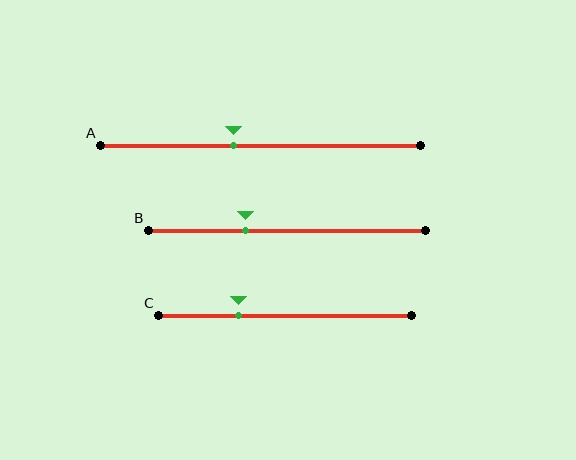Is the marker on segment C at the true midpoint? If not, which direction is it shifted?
No, the marker on segment C is shifted to the left by about 19% of the segment length.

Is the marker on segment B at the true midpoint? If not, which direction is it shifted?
No, the marker on segment B is shifted to the left by about 15% of the segment length.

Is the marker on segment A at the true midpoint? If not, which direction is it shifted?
No, the marker on segment A is shifted to the left by about 9% of the segment length.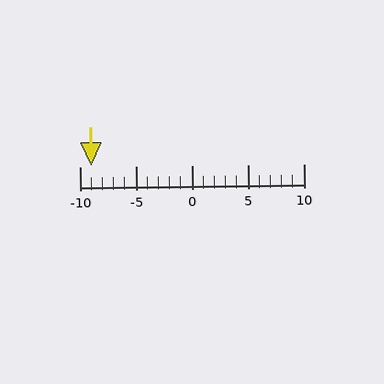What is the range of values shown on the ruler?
The ruler shows values from -10 to 10.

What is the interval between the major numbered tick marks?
The major tick marks are spaced 5 units apart.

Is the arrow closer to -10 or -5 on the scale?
The arrow is closer to -10.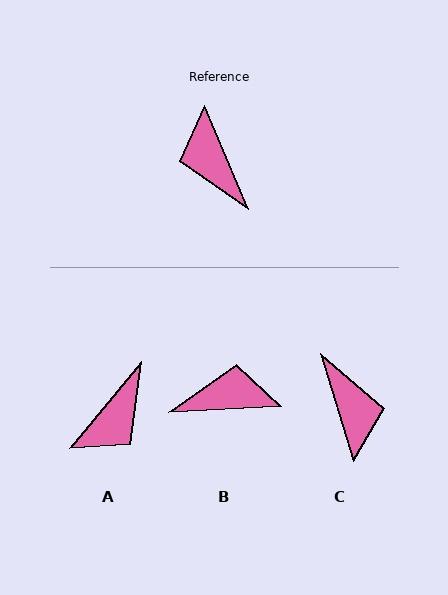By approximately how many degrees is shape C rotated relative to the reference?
Approximately 174 degrees counter-clockwise.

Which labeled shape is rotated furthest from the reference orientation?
C, about 174 degrees away.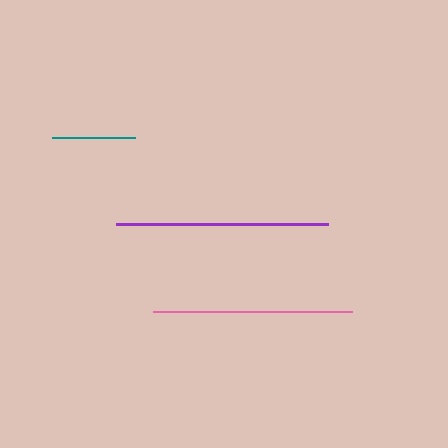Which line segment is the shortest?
The teal line is the shortest at approximately 83 pixels.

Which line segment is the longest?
The purple line is the longest at approximately 212 pixels.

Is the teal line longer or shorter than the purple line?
The purple line is longer than the teal line.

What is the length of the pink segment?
The pink segment is approximately 199 pixels long.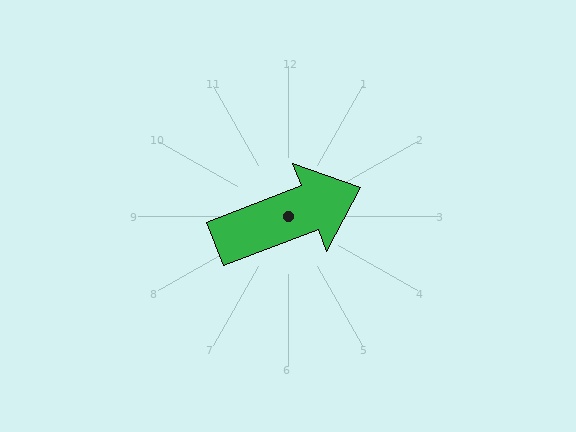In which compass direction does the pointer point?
East.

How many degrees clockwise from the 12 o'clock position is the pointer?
Approximately 69 degrees.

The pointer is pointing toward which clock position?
Roughly 2 o'clock.